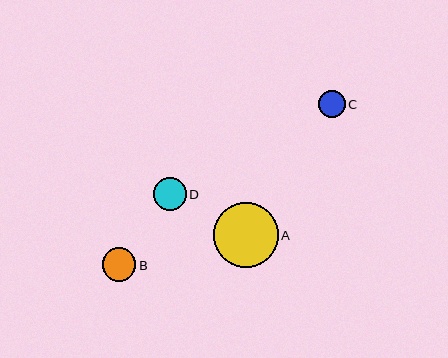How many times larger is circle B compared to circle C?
Circle B is approximately 1.3 times the size of circle C.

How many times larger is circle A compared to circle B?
Circle A is approximately 1.9 times the size of circle B.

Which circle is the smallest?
Circle C is the smallest with a size of approximately 26 pixels.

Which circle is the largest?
Circle A is the largest with a size of approximately 65 pixels.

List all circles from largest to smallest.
From largest to smallest: A, B, D, C.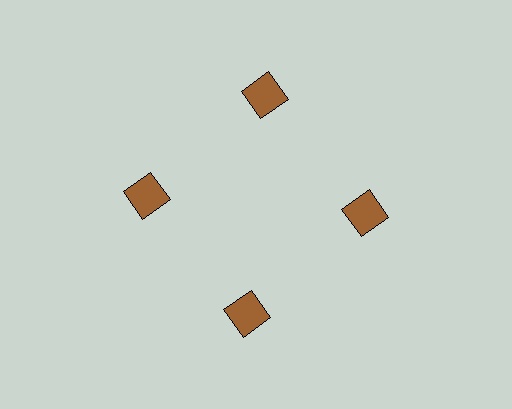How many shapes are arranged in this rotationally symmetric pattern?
There are 4 shapes, arranged in 4 groups of 1.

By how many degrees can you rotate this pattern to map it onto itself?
The pattern maps onto itself every 90 degrees of rotation.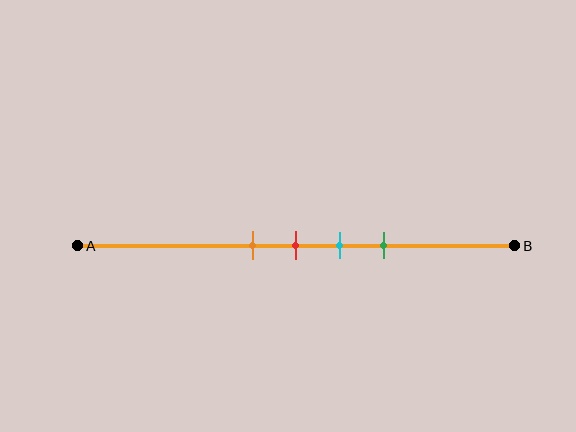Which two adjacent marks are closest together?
The orange and red marks are the closest adjacent pair.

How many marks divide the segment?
There are 4 marks dividing the segment.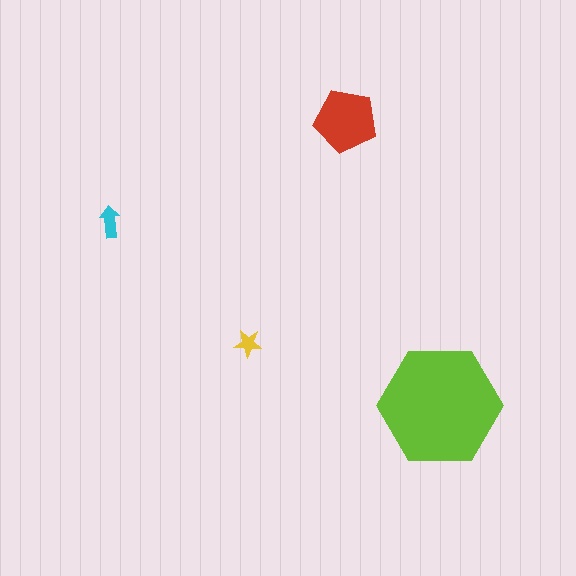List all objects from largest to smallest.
The lime hexagon, the red pentagon, the cyan arrow, the yellow star.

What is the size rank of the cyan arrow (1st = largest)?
3rd.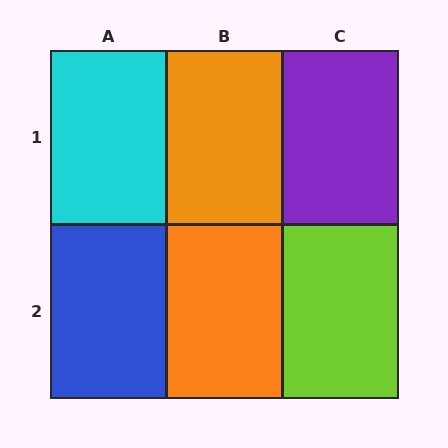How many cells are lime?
1 cell is lime.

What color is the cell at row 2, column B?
Orange.